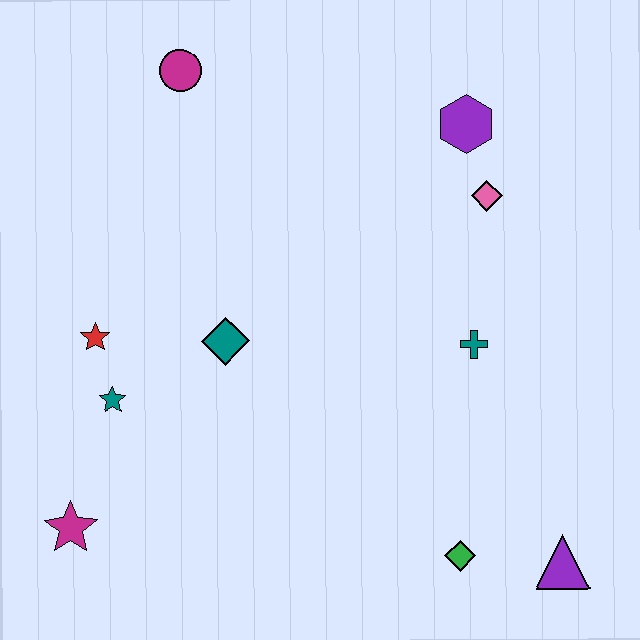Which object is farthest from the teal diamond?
The purple triangle is farthest from the teal diamond.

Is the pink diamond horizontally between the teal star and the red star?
No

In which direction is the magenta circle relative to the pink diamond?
The magenta circle is to the left of the pink diamond.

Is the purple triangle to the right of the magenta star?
Yes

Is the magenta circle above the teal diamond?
Yes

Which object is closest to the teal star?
The red star is closest to the teal star.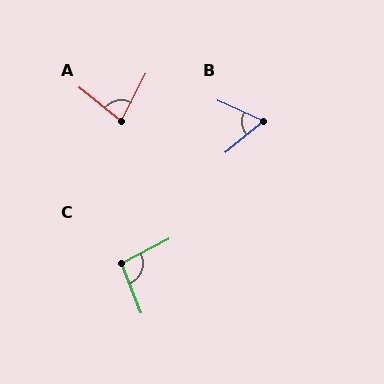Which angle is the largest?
C, at approximately 96 degrees.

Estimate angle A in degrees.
Approximately 79 degrees.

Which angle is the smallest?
B, at approximately 64 degrees.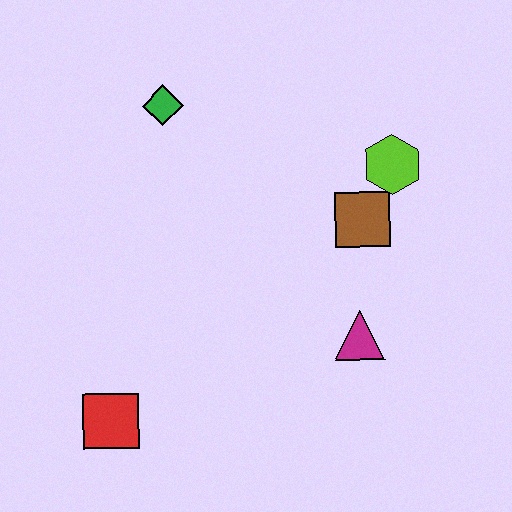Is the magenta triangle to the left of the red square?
No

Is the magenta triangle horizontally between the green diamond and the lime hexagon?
Yes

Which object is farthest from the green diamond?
The red square is farthest from the green diamond.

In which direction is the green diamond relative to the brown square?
The green diamond is to the left of the brown square.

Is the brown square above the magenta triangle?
Yes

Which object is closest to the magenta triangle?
The brown square is closest to the magenta triangle.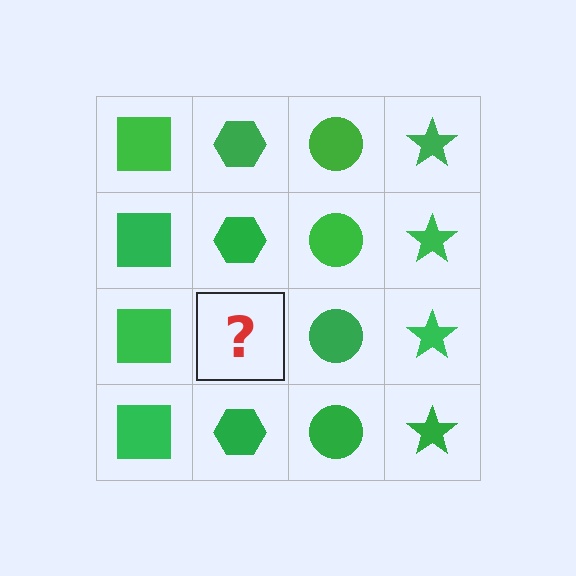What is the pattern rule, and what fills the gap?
The rule is that each column has a consistent shape. The gap should be filled with a green hexagon.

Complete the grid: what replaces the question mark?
The question mark should be replaced with a green hexagon.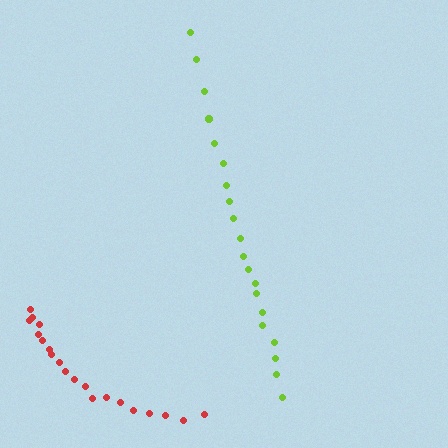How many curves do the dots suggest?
There are 2 distinct paths.